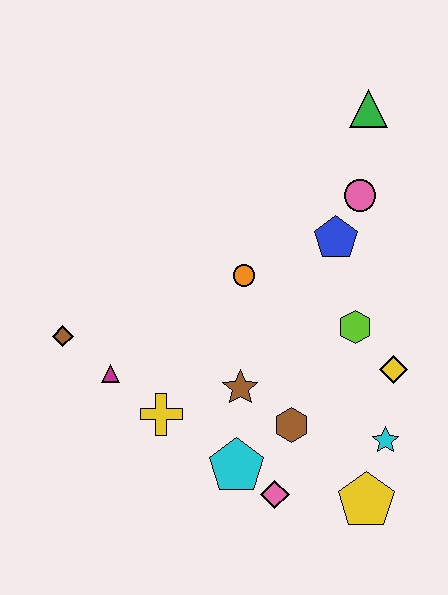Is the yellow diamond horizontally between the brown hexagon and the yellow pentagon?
No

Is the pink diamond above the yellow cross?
No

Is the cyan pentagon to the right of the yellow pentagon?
No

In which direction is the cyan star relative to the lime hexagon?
The cyan star is below the lime hexagon.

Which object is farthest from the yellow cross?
The green triangle is farthest from the yellow cross.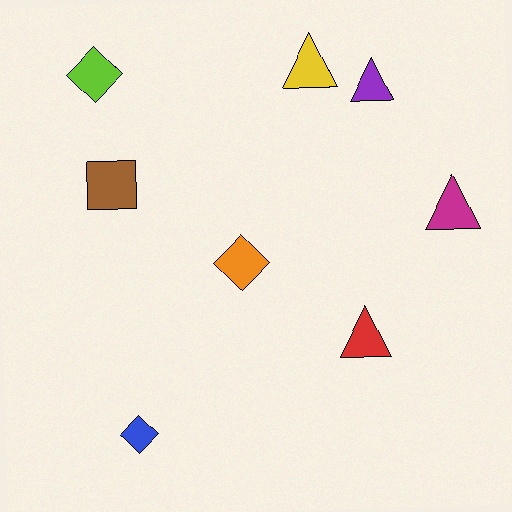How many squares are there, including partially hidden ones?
There is 1 square.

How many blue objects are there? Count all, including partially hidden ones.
There is 1 blue object.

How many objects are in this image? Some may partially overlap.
There are 8 objects.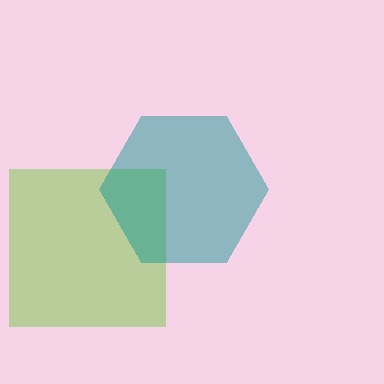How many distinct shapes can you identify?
There are 2 distinct shapes: a lime square, a teal hexagon.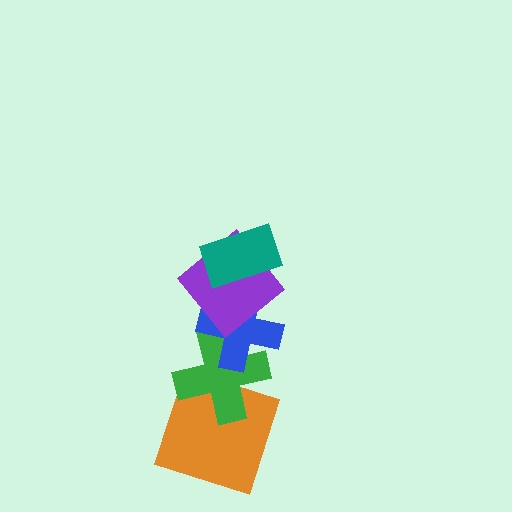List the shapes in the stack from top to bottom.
From top to bottom: the teal rectangle, the purple diamond, the blue cross, the green cross, the orange square.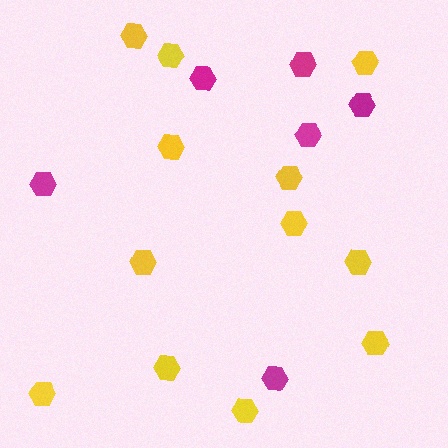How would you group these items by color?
There are 2 groups: one group of yellow hexagons (12) and one group of magenta hexagons (6).